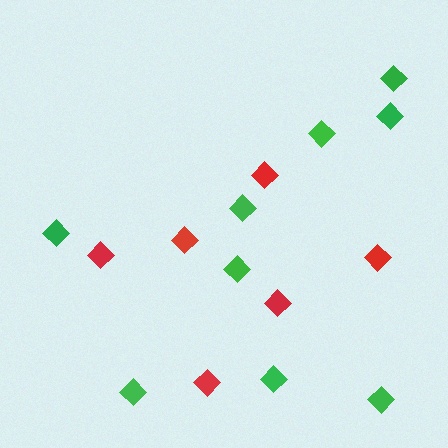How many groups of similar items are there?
There are 2 groups: one group of green diamonds (9) and one group of red diamonds (6).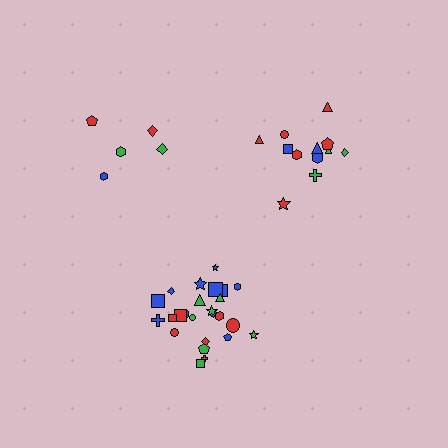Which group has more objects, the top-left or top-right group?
The top-right group.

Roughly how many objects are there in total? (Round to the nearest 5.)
Roughly 40 objects in total.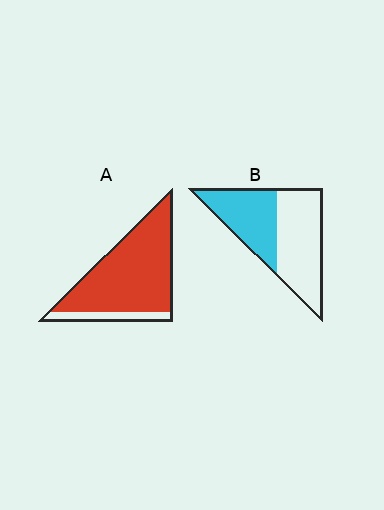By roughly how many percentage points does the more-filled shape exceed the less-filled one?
By roughly 40 percentage points (A over B).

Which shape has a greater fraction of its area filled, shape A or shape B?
Shape A.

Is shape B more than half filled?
No.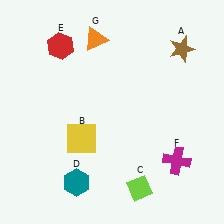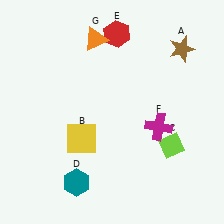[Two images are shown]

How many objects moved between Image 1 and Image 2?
3 objects moved between the two images.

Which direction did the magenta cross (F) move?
The magenta cross (F) moved up.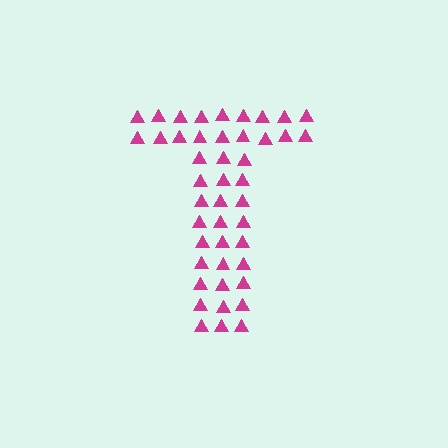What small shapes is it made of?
It is made of small triangles.